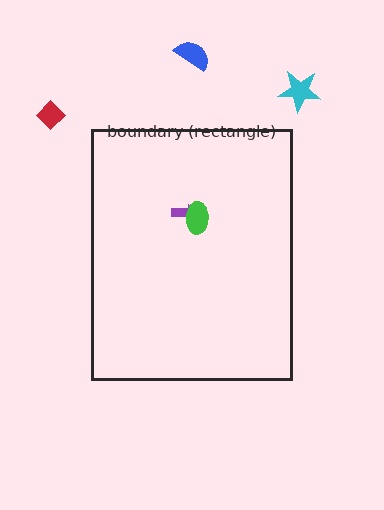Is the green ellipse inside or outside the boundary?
Inside.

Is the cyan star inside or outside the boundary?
Outside.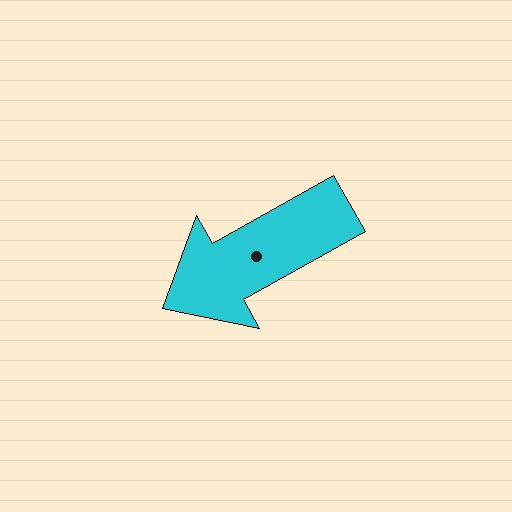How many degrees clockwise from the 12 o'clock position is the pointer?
Approximately 241 degrees.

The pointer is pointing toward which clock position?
Roughly 8 o'clock.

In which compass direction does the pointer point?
Southwest.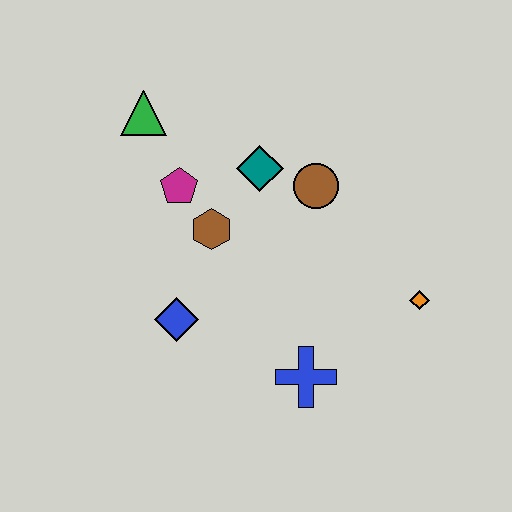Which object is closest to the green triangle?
The magenta pentagon is closest to the green triangle.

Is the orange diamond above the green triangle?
No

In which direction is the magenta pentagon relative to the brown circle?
The magenta pentagon is to the left of the brown circle.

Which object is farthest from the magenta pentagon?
The orange diamond is farthest from the magenta pentagon.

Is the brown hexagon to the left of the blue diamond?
No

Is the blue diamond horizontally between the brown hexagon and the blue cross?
No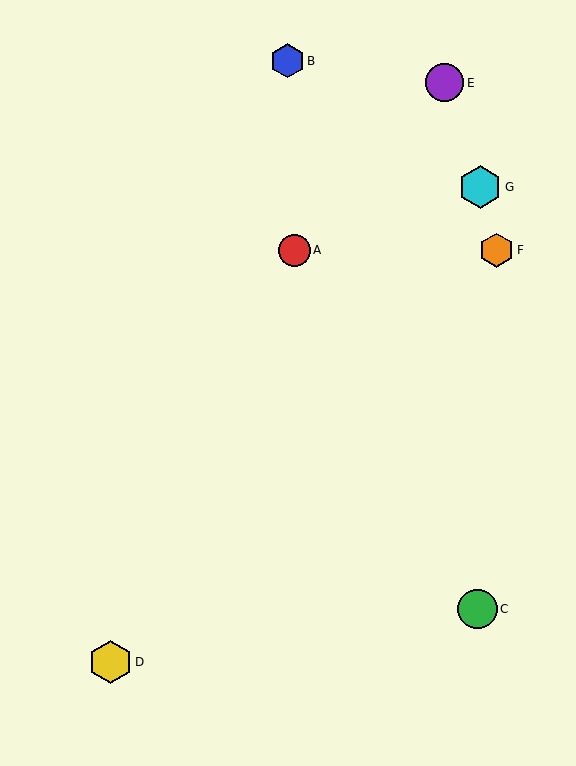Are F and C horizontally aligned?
No, F is at y≈250 and C is at y≈609.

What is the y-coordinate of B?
Object B is at y≈61.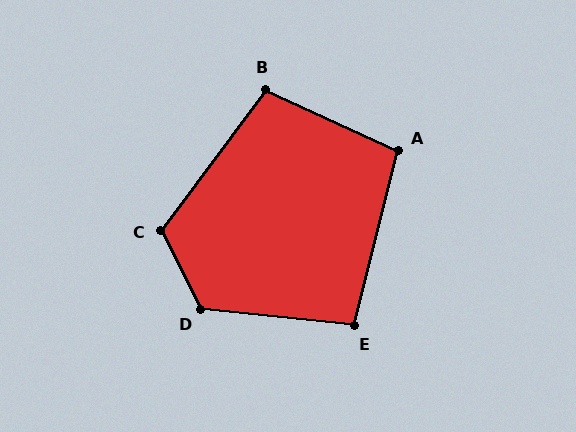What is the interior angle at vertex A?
Approximately 100 degrees (obtuse).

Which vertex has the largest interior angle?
D, at approximately 123 degrees.